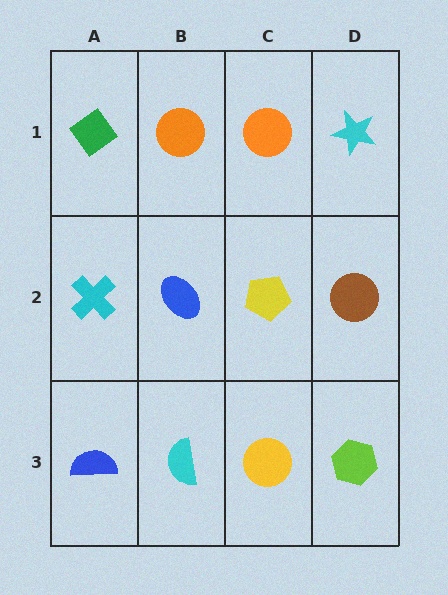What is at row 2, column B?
A blue ellipse.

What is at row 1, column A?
A green diamond.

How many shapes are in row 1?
4 shapes.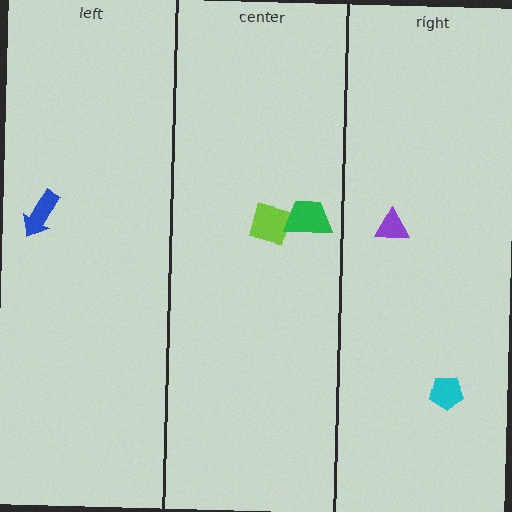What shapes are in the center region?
The lime diamond, the green trapezoid.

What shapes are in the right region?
The cyan pentagon, the purple triangle.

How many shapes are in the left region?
1.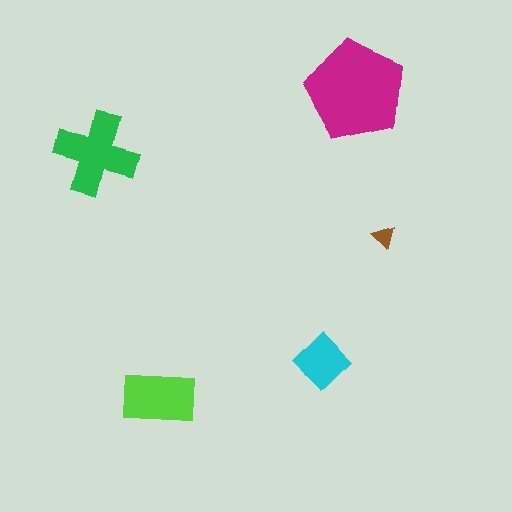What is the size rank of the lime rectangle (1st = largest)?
3rd.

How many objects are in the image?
There are 5 objects in the image.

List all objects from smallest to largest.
The brown triangle, the cyan diamond, the lime rectangle, the green cross, the magenta pentagon.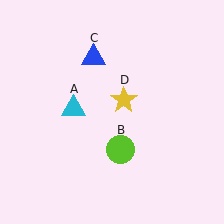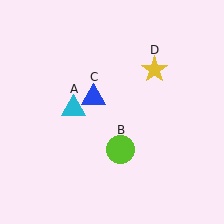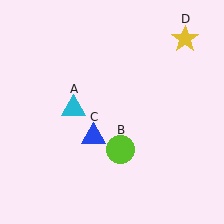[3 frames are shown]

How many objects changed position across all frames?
2 objects changed position: blue triangle (object C), yellow star (object D).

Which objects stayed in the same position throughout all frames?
Cyan triangle (object A) and lime circle (object B) remained stationary.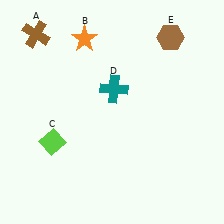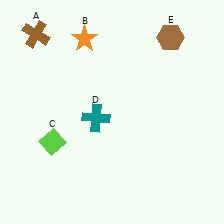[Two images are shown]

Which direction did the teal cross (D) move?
The teal cross (D) moved down.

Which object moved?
The teal cross (D) moved down.